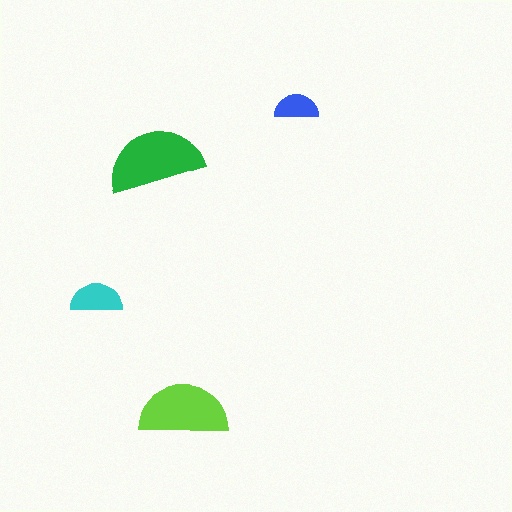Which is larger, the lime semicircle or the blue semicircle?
The lime one.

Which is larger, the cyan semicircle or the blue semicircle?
The cyan one.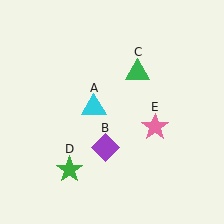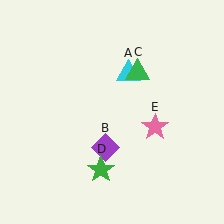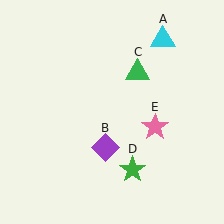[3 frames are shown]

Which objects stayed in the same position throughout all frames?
Purple diamond (object B) and green triangle (object C) and pink star (object E) remained stationary.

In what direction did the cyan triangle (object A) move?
The cyan triangle (object A) moved up and to the right.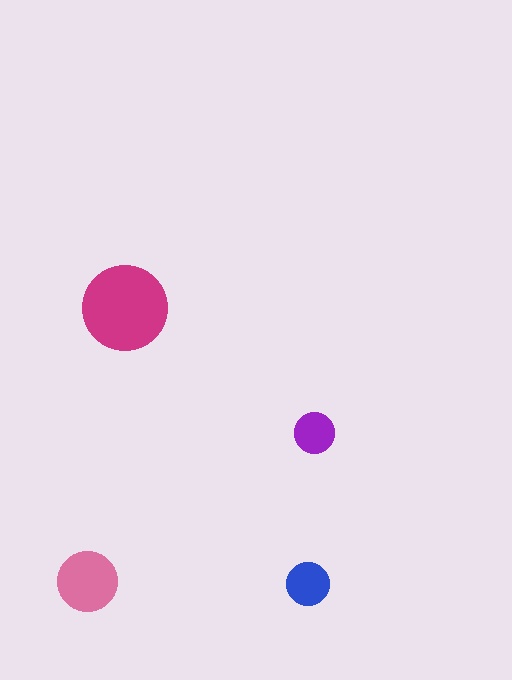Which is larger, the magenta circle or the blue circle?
The magenta one.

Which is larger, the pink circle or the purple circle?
The pink one.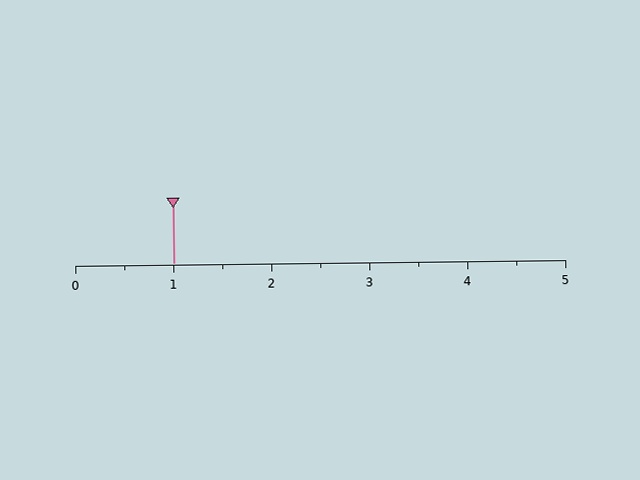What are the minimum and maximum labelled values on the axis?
The axis runs from 0 to 5.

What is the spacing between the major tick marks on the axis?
The major ticks are spaced 1 apart.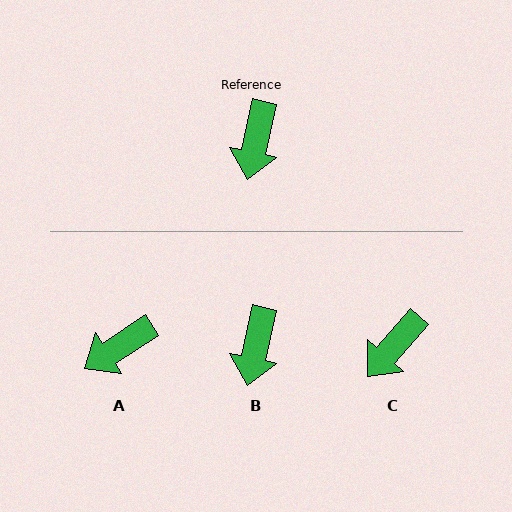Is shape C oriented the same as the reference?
No, it is off by about 29 degrees.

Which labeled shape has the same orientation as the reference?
B.